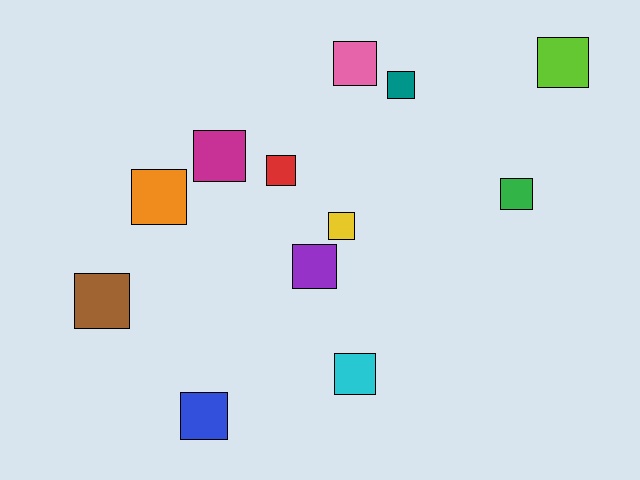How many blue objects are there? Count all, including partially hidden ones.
There is 1 blue object.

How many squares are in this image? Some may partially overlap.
There are 12 squares.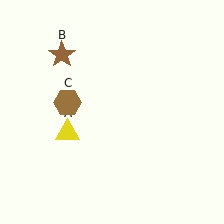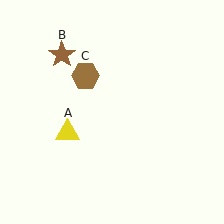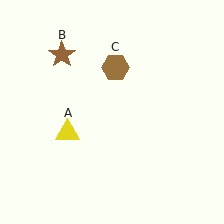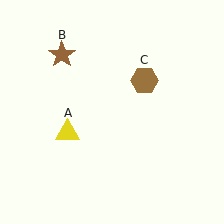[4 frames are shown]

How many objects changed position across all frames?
1 object changed position: brown hexagon (object C).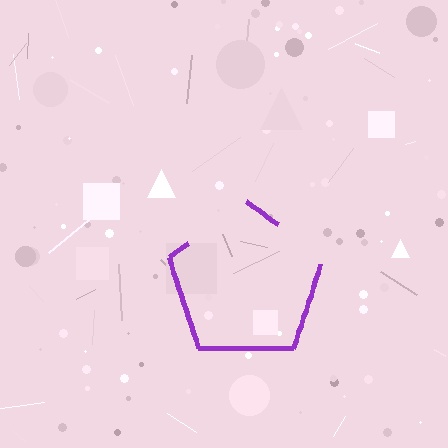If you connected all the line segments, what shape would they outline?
They would outline a pentagon.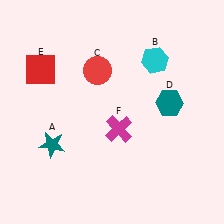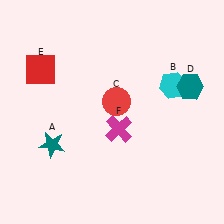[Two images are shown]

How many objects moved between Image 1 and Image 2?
3 objects moved between the two images.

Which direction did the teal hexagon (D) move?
The teal hexagon (D) moved right.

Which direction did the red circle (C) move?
The red circle (C) moved down.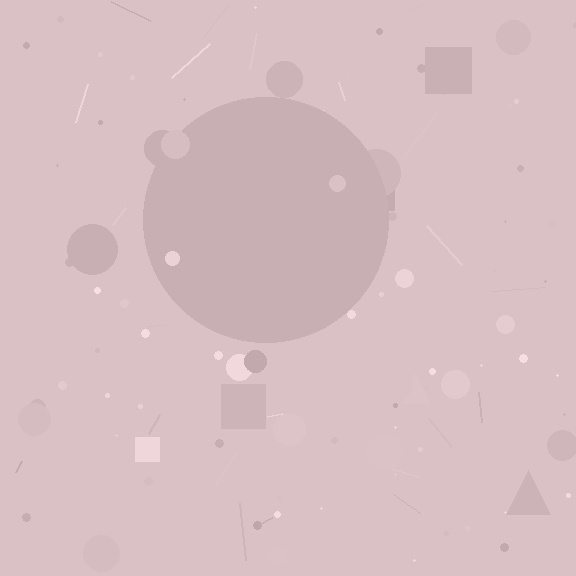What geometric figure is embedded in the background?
A circle is embedded in the background.